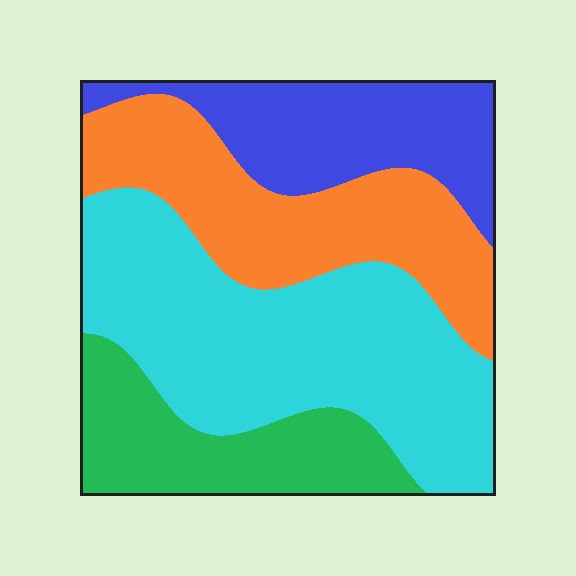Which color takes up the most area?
Cyan, at roughly 40%.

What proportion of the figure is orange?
Orange covers around 25% of the figure.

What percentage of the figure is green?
Green takes up about one sixth (1/6) of the figure.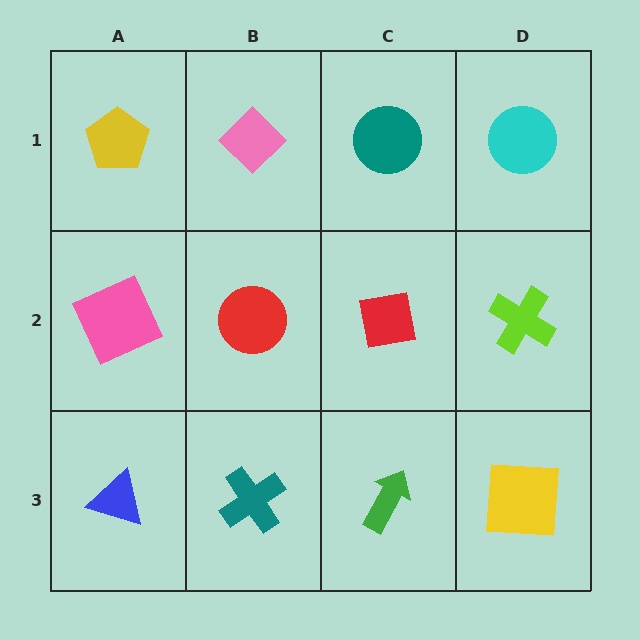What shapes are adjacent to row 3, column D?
A lime cross (row 2, column D), a green arrow (row 3, column C).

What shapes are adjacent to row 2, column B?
A pink diamond (row 1, column B), a teal cross (row 3, column B), a pink square (row 2, column A), a red square (row 2, column C).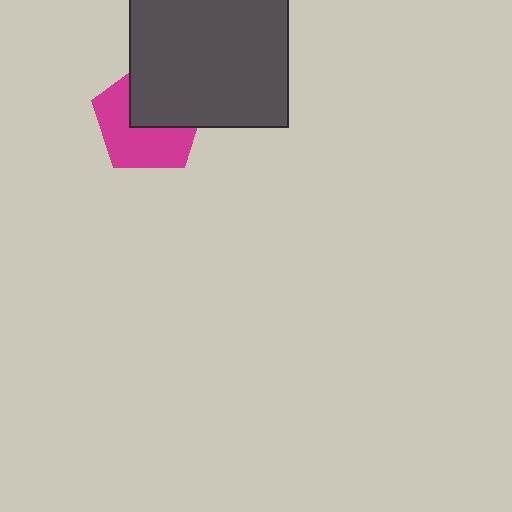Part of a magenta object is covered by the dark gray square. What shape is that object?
It is a pentagon.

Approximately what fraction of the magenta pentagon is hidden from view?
Roughly 44% of the magenta pentagon is hidden behind the dark gray square.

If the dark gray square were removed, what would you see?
You would see the complete magenta pentagon.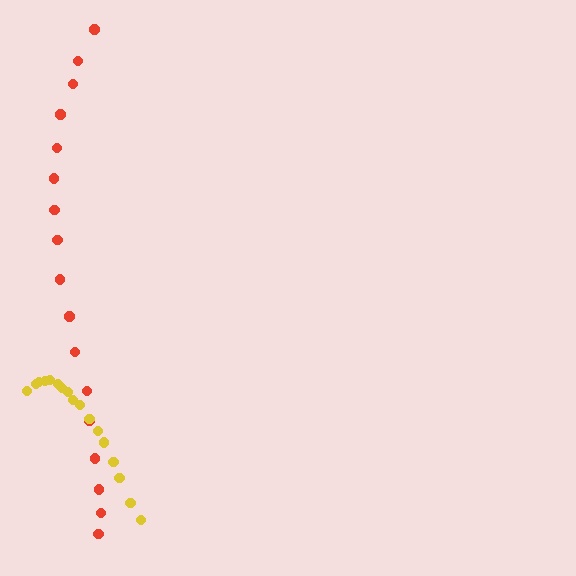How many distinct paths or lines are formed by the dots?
There are 2 distinct paths.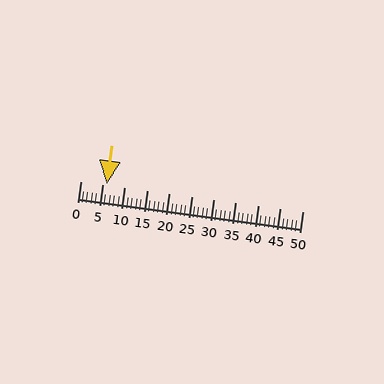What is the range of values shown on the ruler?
The ruler shows values from 0 to 50.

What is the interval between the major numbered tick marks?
The major tick marks are spaced 5 units apart.